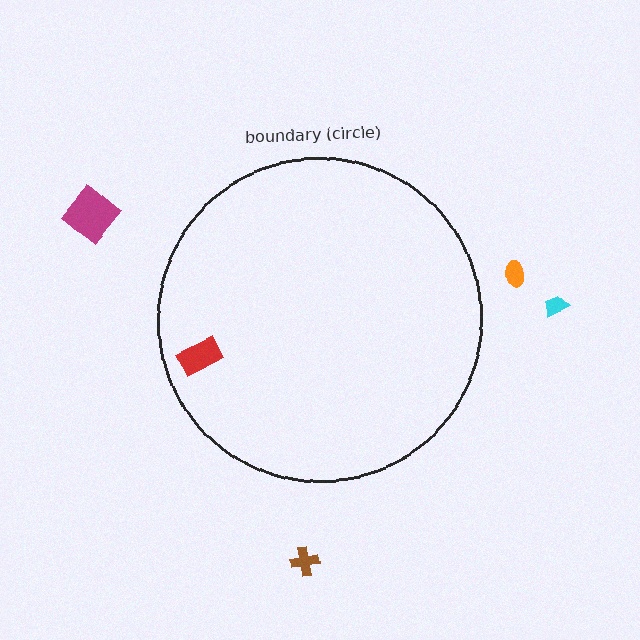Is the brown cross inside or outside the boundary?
Outside.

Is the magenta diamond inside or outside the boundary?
Outside.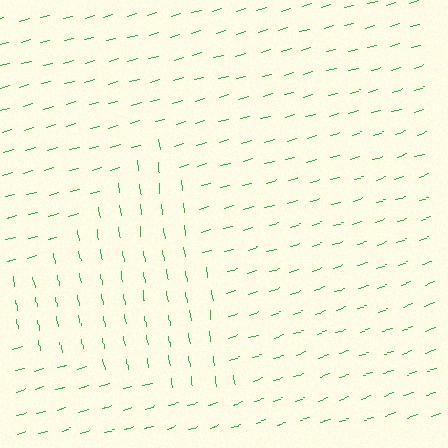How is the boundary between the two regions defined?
The boundary is defined purely by a change in line orientation (approximately 81 degrees difference). All lines are the same color and thickness.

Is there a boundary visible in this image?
Yes, there is a texture boundary formed by a change in line orientation.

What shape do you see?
I see a triangle.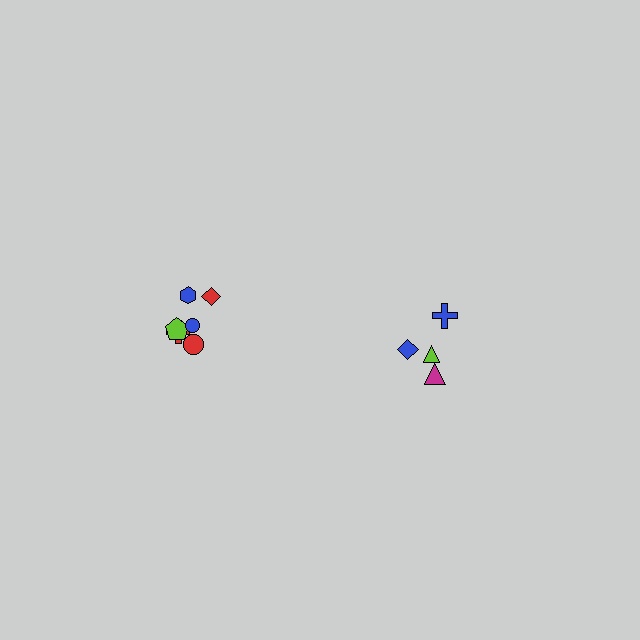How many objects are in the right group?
There are 4 objects.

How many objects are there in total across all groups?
There are 10 objects.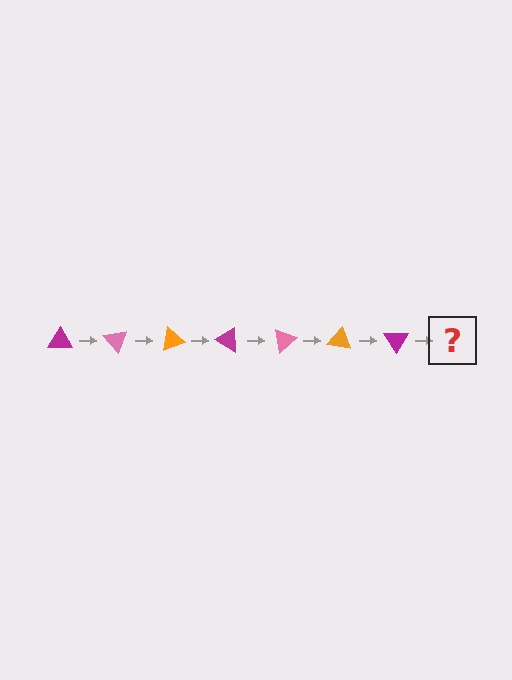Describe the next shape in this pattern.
It should be a pink triangle, rotated 350 degrees from the start.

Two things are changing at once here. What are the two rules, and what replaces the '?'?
The two rules are that it rotates 50 degrees each step and the color cycles through magenta, pink, and orange. The '?' should be a pink triangle, rotated 350 degrees from the start.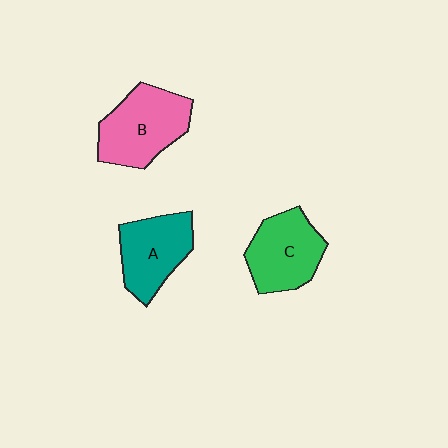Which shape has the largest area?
Shape B (pink).